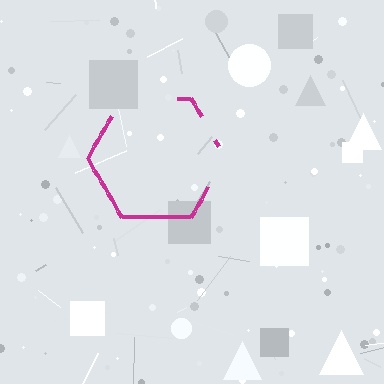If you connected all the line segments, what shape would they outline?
They would outline a hexagon.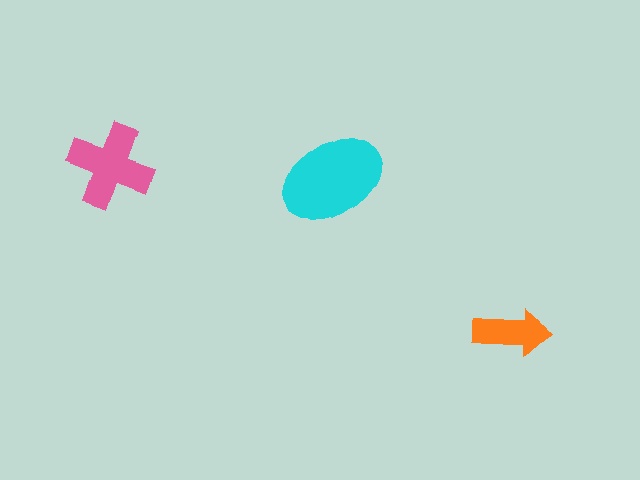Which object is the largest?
The cyan ellipse.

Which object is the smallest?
The orange arrow.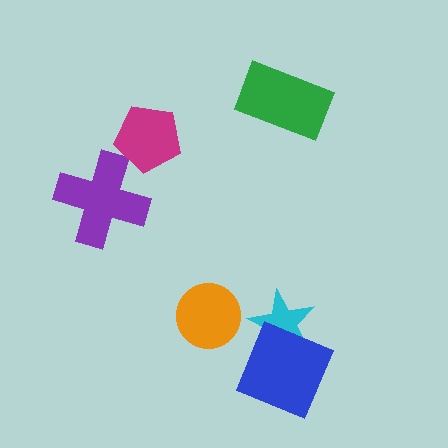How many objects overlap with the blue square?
1 object overlaps with the blue square.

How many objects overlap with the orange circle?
0 objects overlap with the orange circle.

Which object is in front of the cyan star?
The blue square is in front of the cyan star.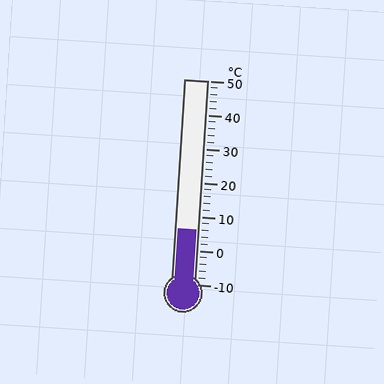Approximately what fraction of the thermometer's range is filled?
The thermometer is filled to approximately 25% of its range.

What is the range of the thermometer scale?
The thermometer scale ranges from -10°C to 50°C.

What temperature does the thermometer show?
The thermometer shows approximately 6°C.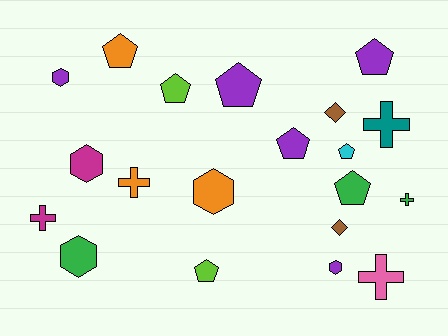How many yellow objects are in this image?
There are no yellow objects.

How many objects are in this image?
There are 20 objects.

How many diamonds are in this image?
There are 2 diamonds.